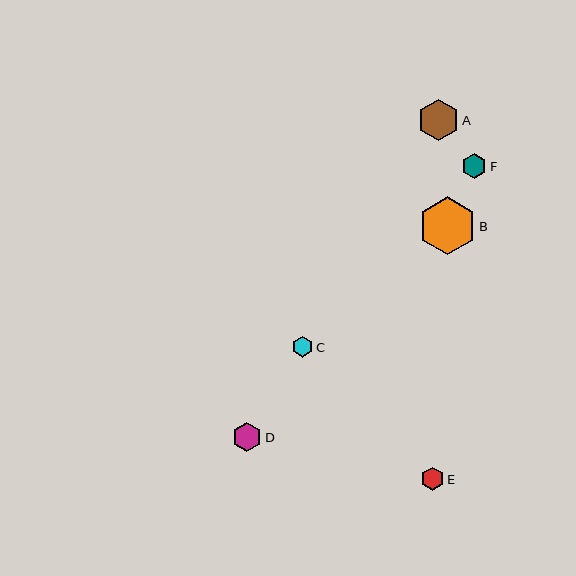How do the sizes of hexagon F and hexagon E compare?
Hexagon F and hexagon E are approximately the same size.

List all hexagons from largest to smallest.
From largest to smallest: B, A, D, F, E, C.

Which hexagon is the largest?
Hexagon B is the largest with a size of approximately 58 pixels.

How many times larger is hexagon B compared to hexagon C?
Hexagon B is approximately 2.8 times the size of hexagon C.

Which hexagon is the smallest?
Hexagon C is the smallest with a size of approximately 21 pixels.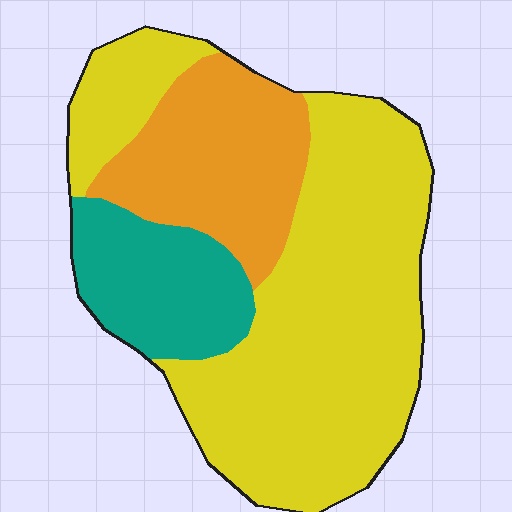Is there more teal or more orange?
Orange.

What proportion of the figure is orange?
Orange takes up about one quarter (1/4) of the figure.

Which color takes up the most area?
Yellow, at roughly 60%.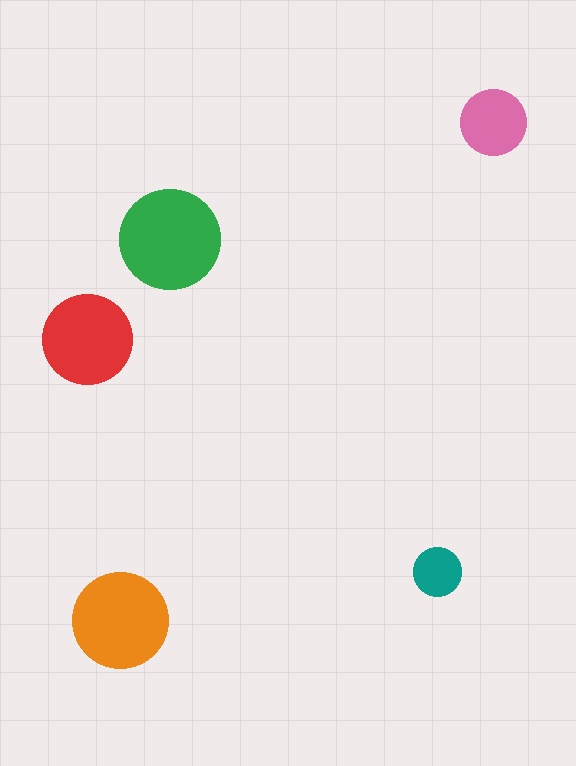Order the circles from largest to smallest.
the green one, the orange one, the red one, the pink one, the teal one.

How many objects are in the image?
There are 5 objects in the image.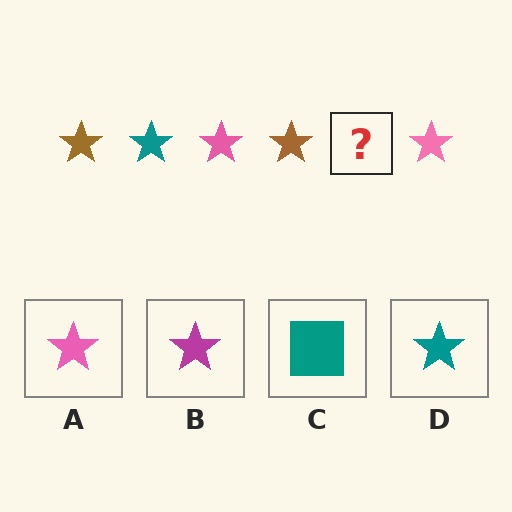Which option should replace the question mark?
Option D.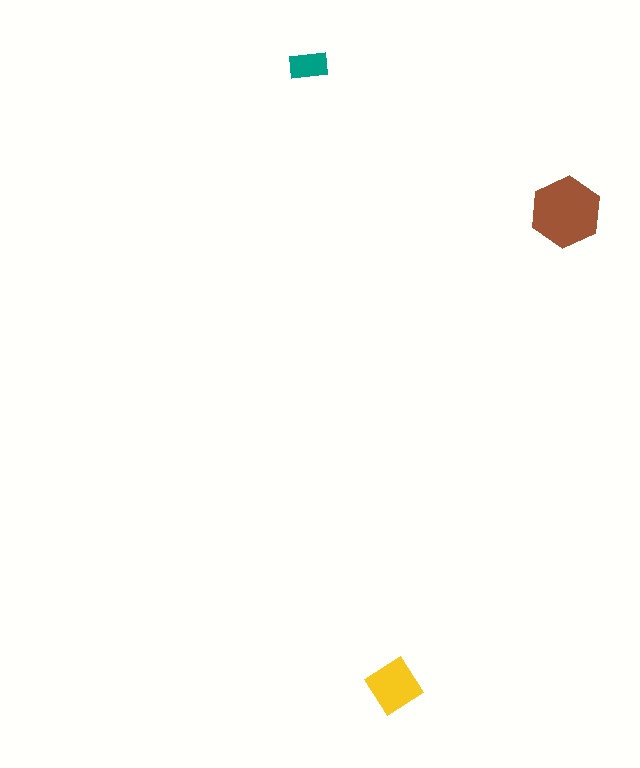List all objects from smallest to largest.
The teal rectangle, the yellow diamond, the brown hexagon.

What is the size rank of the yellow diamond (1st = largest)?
2nd.